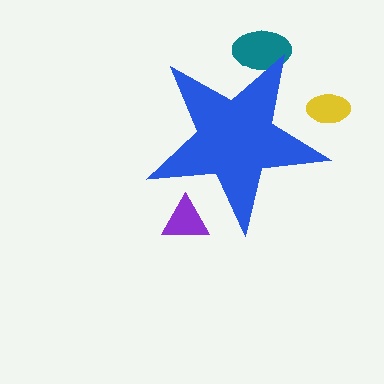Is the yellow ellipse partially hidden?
Yes, the yellow ellipse is partially hidden behind the blue star.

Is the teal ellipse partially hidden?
Yes, the teal ellipse is partially hidden behind the blue star.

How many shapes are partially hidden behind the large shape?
3 shapes are partially hidden.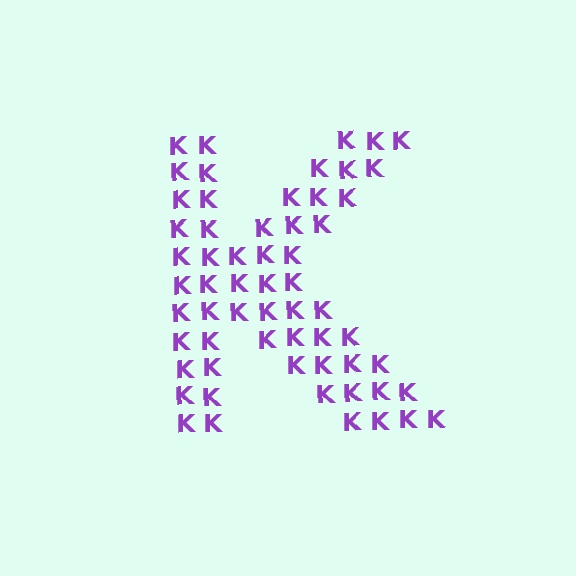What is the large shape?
The large shape is the letter K.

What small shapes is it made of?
It is made of small letter K's.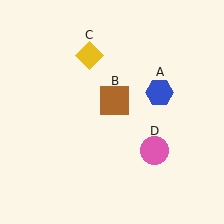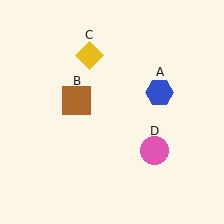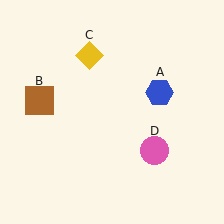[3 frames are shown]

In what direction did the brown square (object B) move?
The brown square (object B) moved left.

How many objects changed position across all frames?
1 object changed position: brown square (object B).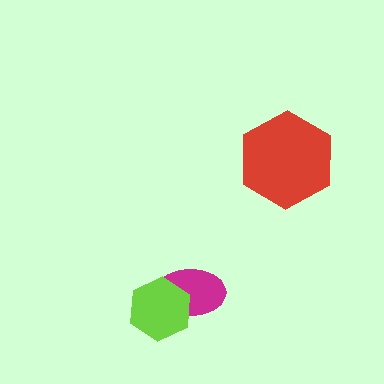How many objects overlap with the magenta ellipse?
1 object overlaps with the magenta ellipse.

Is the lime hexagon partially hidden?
No, no other shape covers it.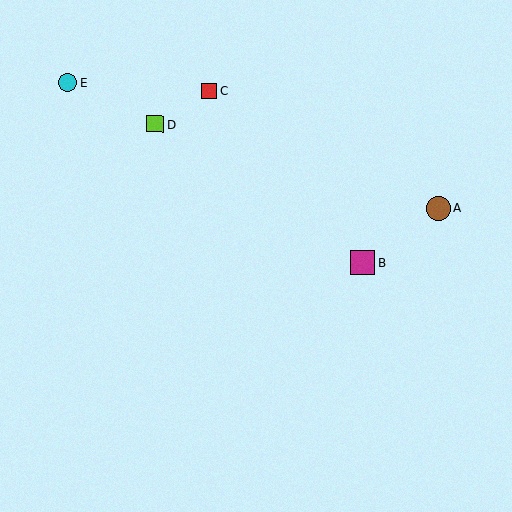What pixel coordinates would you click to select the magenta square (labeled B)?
Click at (362, 262) to select the magenta square B.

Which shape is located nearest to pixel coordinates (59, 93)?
The cyan circle (labeled E) at (68, 83) is nearest to that location.